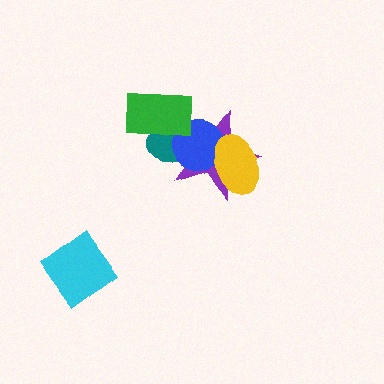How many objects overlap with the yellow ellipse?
2 objects overlap with the yellow ellipse.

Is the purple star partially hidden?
Yes, it is partially covered by another shape.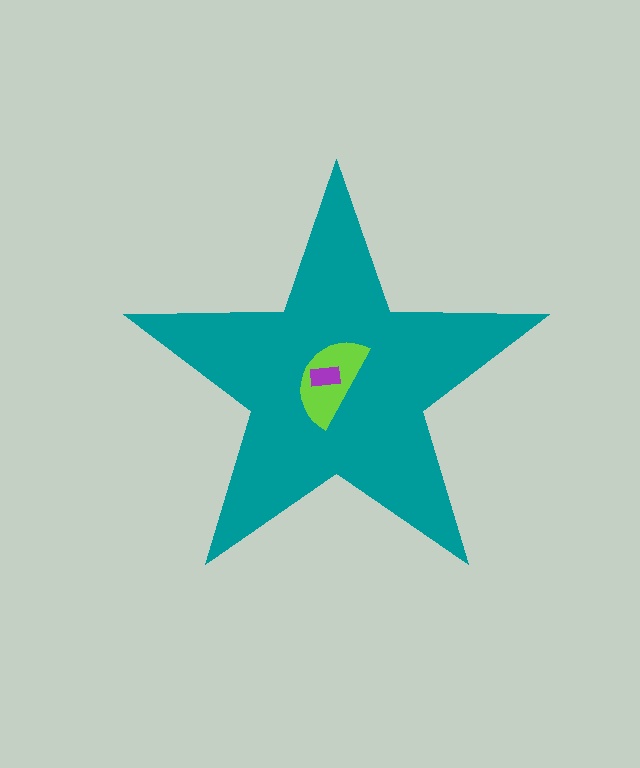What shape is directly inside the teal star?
The lime semicircle.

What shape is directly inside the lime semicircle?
The purple rectangle.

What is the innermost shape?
The purple rectangle.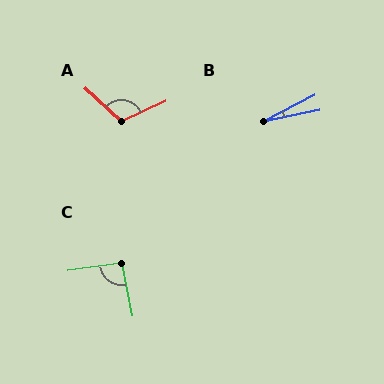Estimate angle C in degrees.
Approximately 93 degrees.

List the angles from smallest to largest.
B (16°), C (93°), A (112°).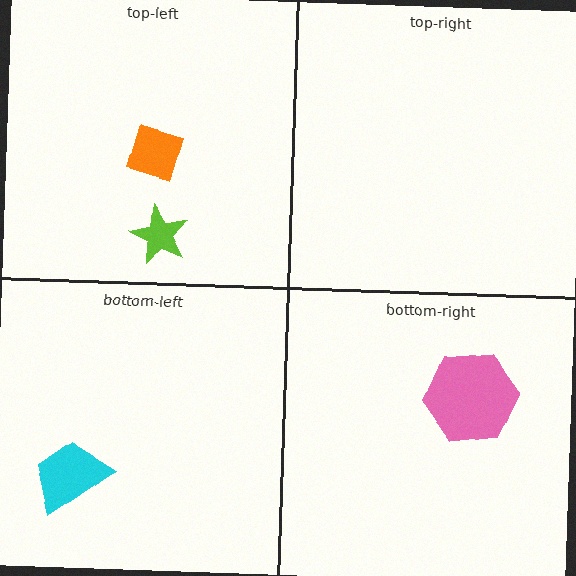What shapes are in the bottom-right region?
The pink hexagon.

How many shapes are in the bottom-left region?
1.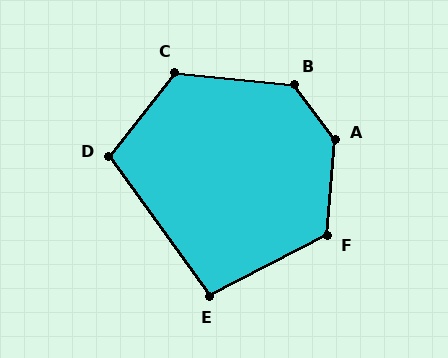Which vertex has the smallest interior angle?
E, at approximately 99 degrees.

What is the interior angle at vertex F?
Approximately 122 degrees (obtuse).